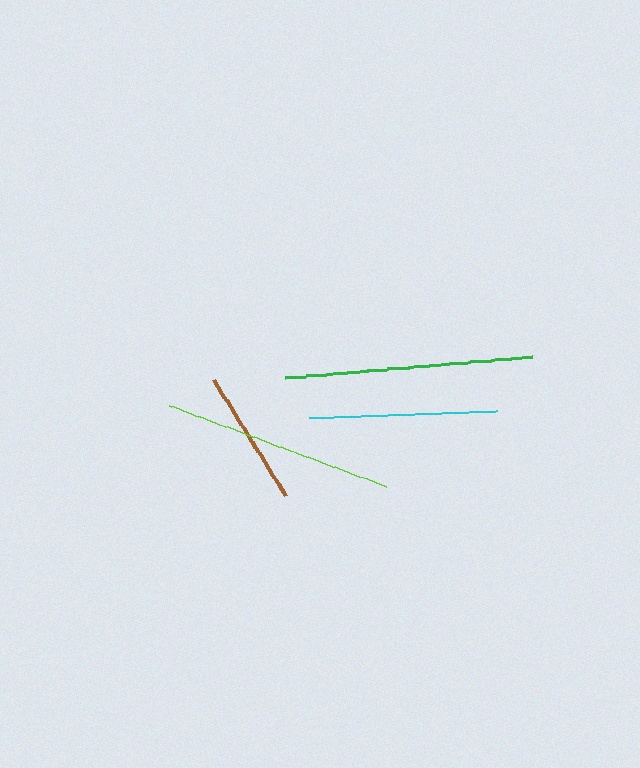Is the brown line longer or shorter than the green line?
The green line is longer than the brown line.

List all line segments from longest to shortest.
From longest to shortest: green, lime, cyan, brown.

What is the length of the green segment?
The green segment is approximately 249 pixels long.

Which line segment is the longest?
The green line is the longest at approximately 249 pixels.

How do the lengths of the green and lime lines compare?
The green and lime lines are approximately the same length.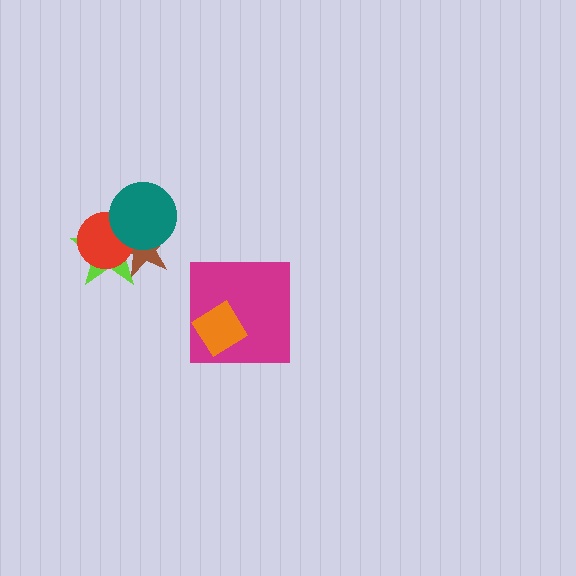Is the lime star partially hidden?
Yes, it is partially covered by another shape.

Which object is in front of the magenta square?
The orange diamond is in front of the magenta square.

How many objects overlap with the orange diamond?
1 object overlaps with the orange diamond.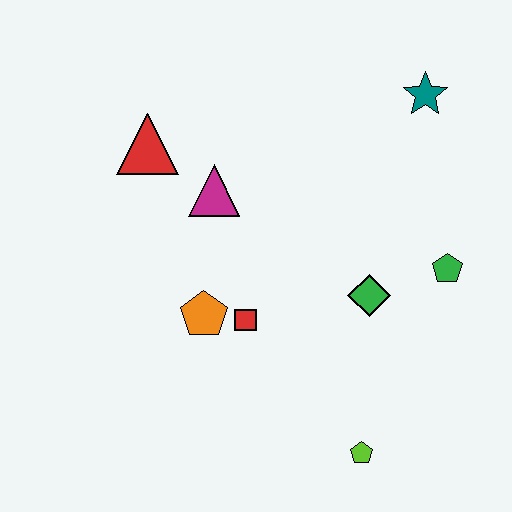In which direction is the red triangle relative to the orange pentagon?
The red triangle is above the orange pentagon.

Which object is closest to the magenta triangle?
The red triangle is closest to the magenta triangle.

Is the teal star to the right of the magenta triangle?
Yes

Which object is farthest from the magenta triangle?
The lime pentagon is farthest from the magenta triangle.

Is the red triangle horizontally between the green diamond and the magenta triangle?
No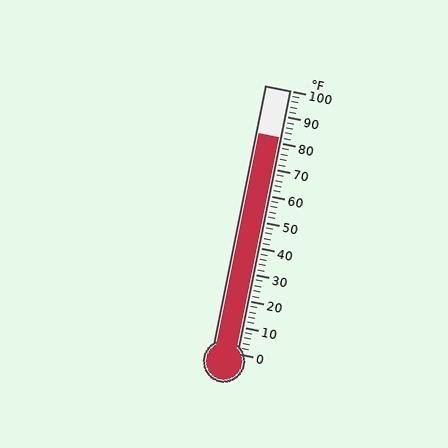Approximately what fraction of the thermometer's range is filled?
The thermometer is filled to approximately 80% of its range.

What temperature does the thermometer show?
The thermometer shows approximately 82°F.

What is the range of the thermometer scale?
The thermometer scale ranges from 0°F to 100°F.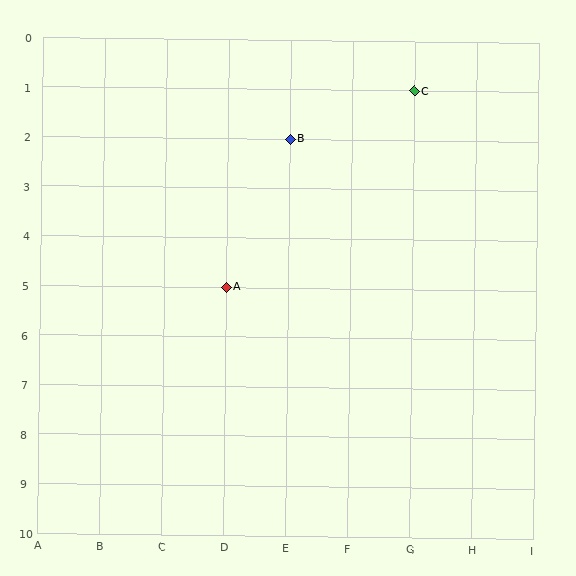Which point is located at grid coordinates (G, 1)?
Point C is at (G, 1).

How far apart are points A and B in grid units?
Points A and B are 1 column and 3 rows apart (about 3.2 grid units diagonally).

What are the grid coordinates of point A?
Point A is at grid coordinates (D, 5).